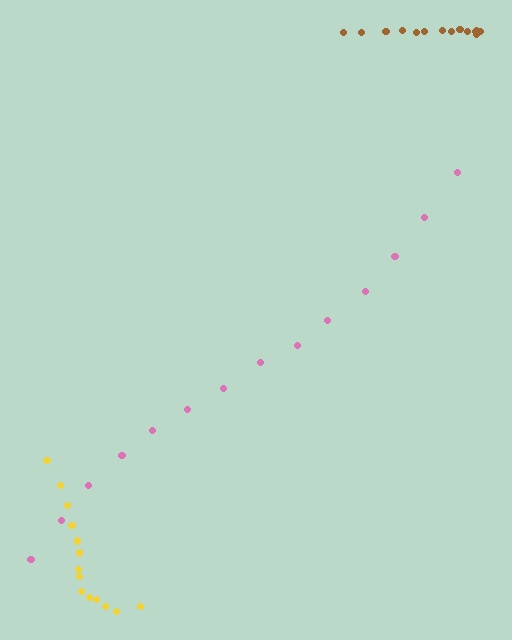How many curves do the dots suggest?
There are 3 distinct paths.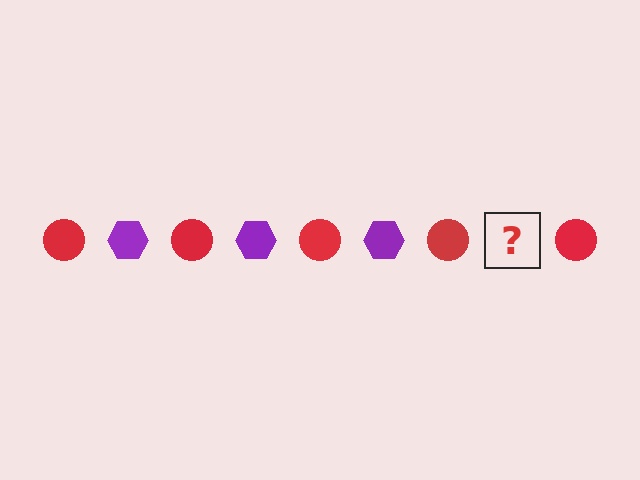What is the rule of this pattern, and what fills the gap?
The rule is that the pattern alternates between red circle and purple hexagon. The gap should be filled with a purple hexagon.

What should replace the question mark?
The question mark should be replaced with a purple hexagon.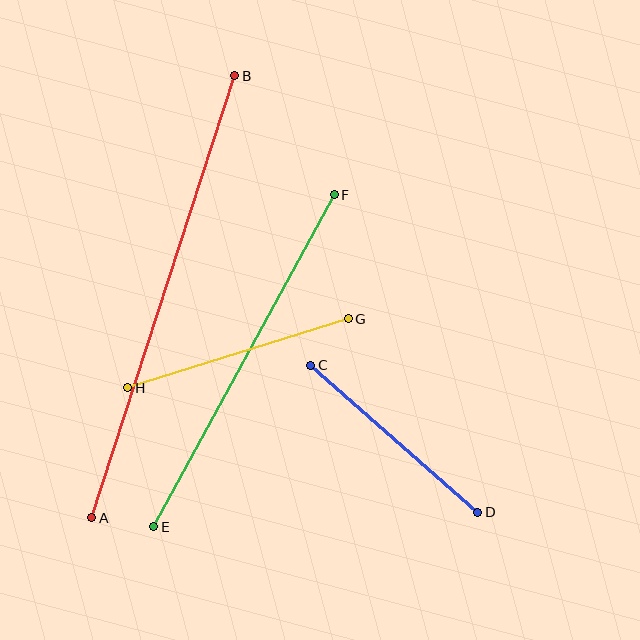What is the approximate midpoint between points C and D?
The midpoint is at approximately (394, 439) pixels.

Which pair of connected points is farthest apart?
Points A and B are farthest apart.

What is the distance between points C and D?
The distance is approximately 222 pixels.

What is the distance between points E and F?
The distance is approximately 378 pixels.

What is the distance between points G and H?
The distance is approximately 231 pixels.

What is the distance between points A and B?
The distance is approximately 464 pixels.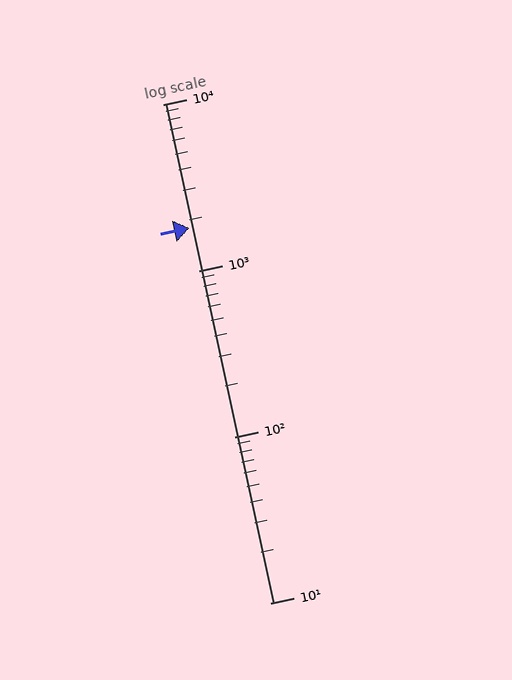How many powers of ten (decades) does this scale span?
The scale spans 3 decades, from 10 to 10000.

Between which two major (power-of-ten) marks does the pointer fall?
The pointer is between 1000 and 10000.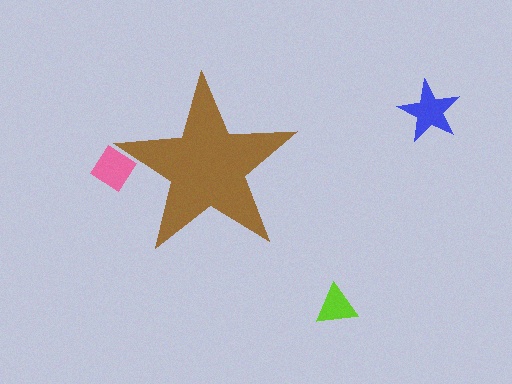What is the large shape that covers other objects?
A brown star.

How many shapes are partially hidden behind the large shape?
1 shape is partially hidden.